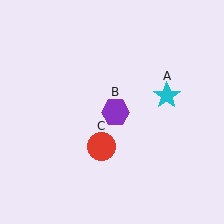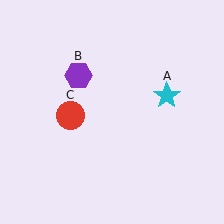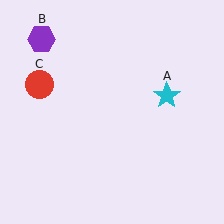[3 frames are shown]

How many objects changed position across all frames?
2 objects changed position: purple hexagon (object B), red circle (object C).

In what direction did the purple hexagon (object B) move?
The purple hexagon (object B) moved up and to the left.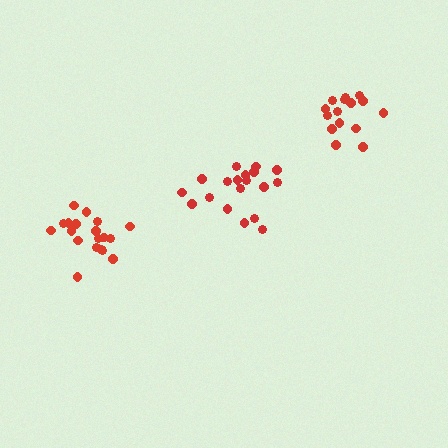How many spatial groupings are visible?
There are 3 spatial groupings.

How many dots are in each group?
Group 1: 19 dots, Group 2: 19 dots, Group 3: 15 dots (53 total).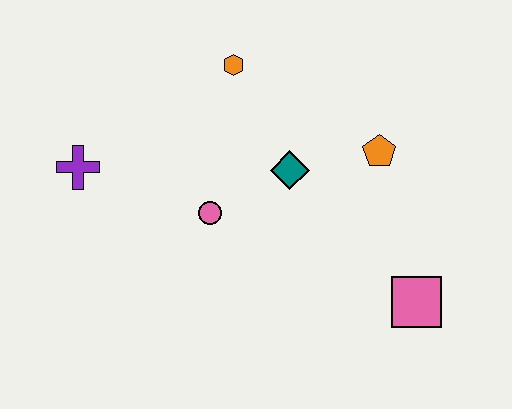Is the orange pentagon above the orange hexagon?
No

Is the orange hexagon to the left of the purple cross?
No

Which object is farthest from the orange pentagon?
The purple cross is farthest from the orange pentagon.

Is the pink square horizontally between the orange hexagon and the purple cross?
No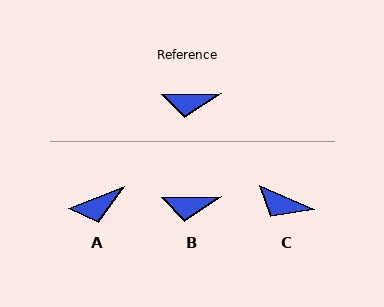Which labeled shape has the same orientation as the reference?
B.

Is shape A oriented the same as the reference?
No, it is off by about 21 degrees.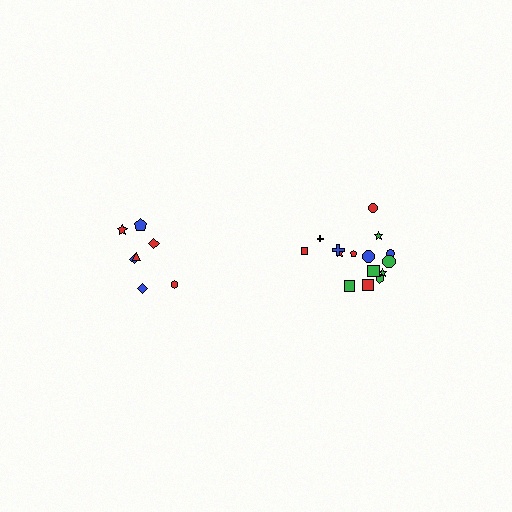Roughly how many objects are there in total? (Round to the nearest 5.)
Roughly 20 objects in total.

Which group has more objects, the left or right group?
The right group.